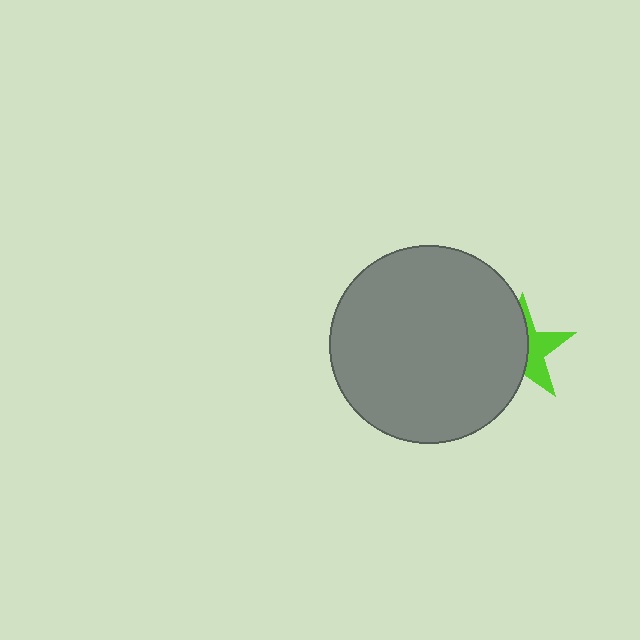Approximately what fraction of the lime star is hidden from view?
Roughly 58% of the lime star is hidden behind the gray circle.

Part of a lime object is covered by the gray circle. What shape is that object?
It is a star.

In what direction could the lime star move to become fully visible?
The lime star could move right. That would shift it out from behind the gray circle entirely.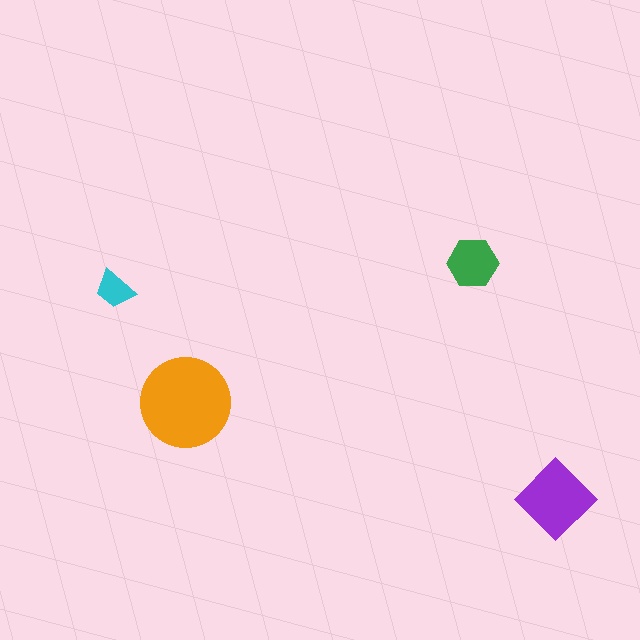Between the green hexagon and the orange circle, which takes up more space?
The orange circle.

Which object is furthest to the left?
The cyan trapezoid is leftmost.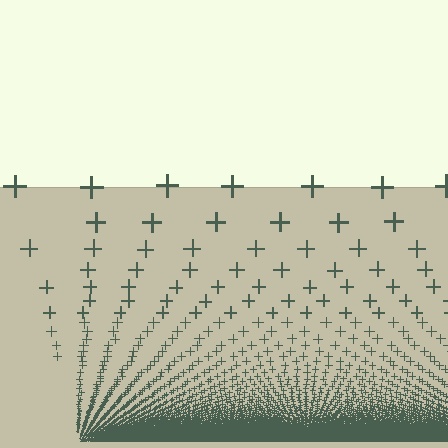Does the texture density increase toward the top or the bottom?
Density increases toward the bottom.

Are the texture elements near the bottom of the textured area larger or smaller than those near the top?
Smaller. The gradient is inverted — elements near the bottom are smaller and denser.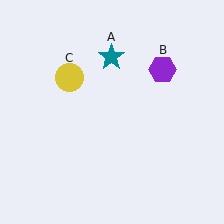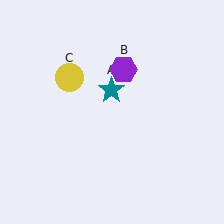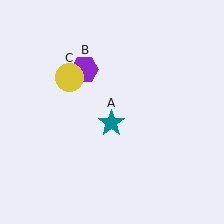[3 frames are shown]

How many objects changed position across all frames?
2 objects changed position: teal star (object A), purple hexagon (object B).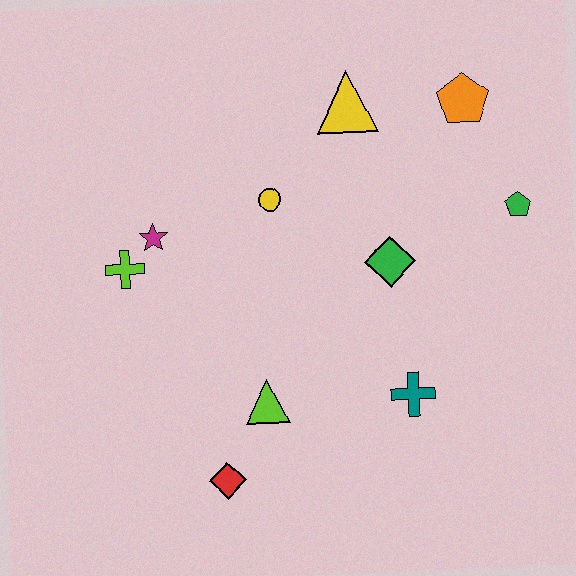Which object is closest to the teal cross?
The green diamond is closest to the teal cross.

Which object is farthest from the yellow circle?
The red diamond is farthest from the yellow circle.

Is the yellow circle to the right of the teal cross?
No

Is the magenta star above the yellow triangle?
No